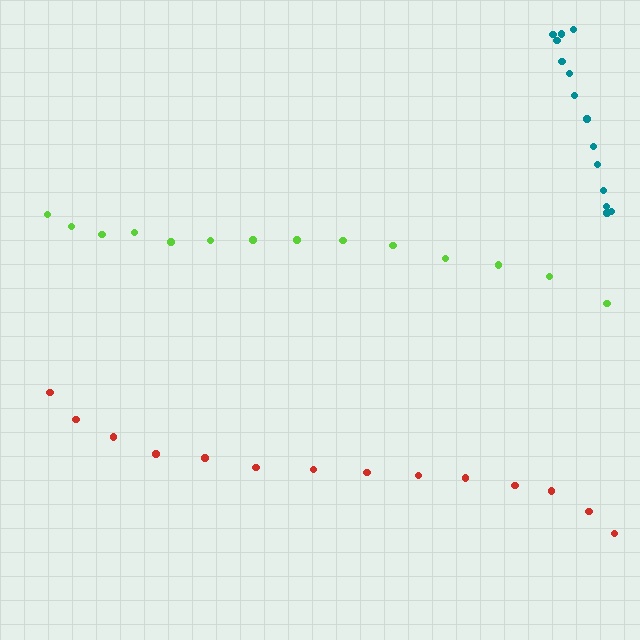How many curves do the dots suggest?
There are 3 distinct paths.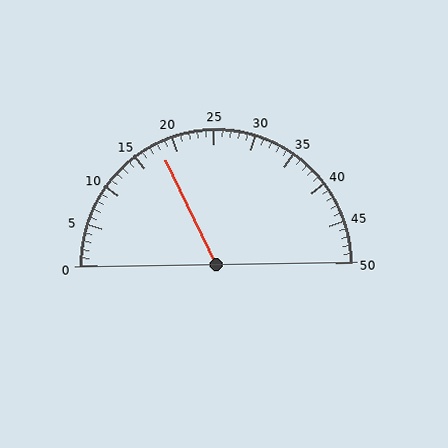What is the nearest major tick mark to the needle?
The nearest major tick mark is 20.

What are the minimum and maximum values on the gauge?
The gauge ranges from 0 to 50.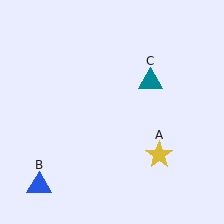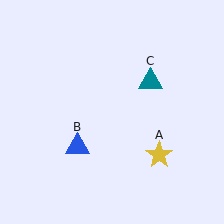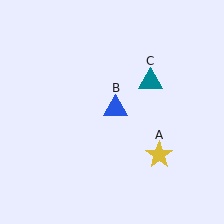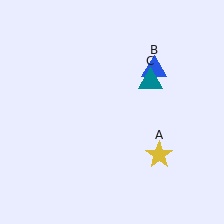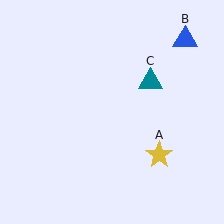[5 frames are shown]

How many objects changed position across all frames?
1 object changed position: blue triangle (object B).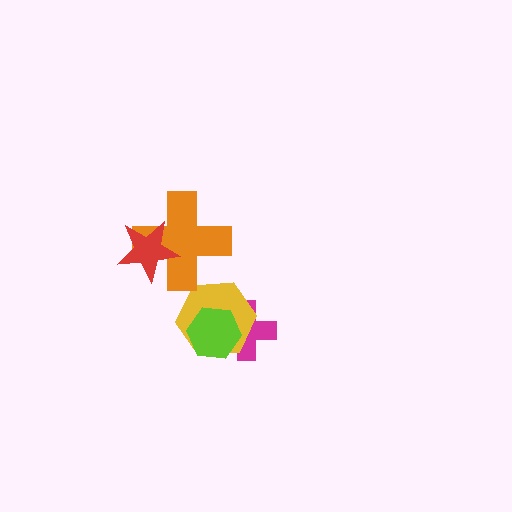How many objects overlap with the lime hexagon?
2 objects overlap with the lime hexagon.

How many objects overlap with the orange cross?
1 object overlaps with the orange cross.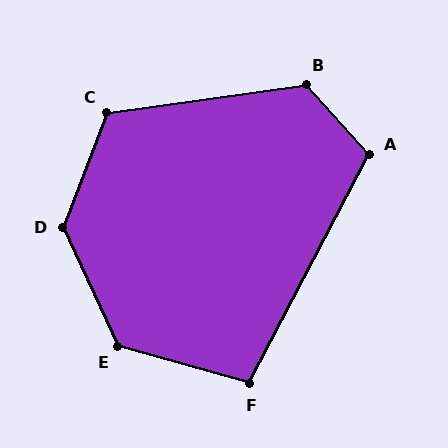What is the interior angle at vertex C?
Approximately 119 degrees (obtuse).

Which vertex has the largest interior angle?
D, at approximately 134 degrees.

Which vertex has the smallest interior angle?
F, at approximately 102 degrees.